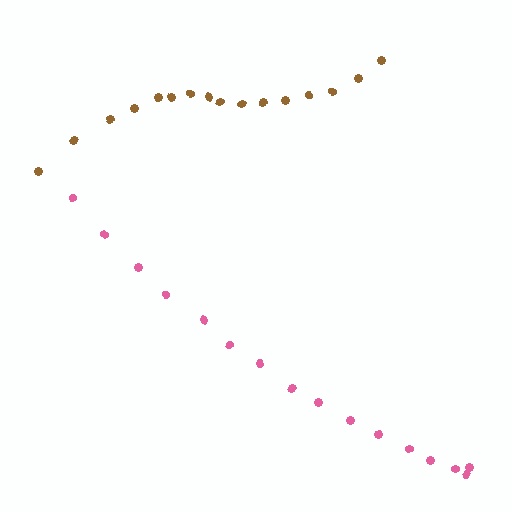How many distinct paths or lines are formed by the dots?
There are 2 distinct paths.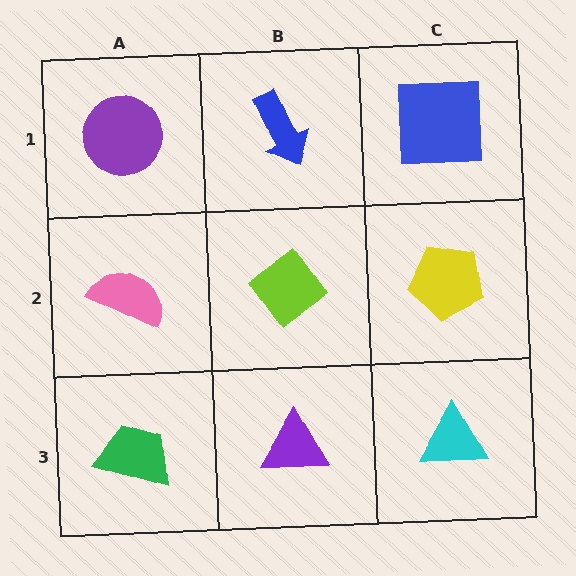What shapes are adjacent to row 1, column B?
A lime diamond (row 2, column B), a purple circle (row 1, column A), a blue square (row 1, column C).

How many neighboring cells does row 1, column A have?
2.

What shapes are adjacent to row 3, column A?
A pink semicircle (row 2, column A), a purple triangle (row 3, column B).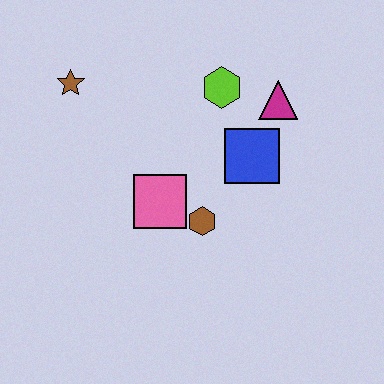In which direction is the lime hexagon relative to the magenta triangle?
The lime hexagon is to the left of the magenta triangle.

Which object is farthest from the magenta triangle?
The brown star is farthest from the magenta triangle.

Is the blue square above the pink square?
Yes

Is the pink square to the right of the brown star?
Yes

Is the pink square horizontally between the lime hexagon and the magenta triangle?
No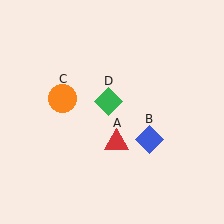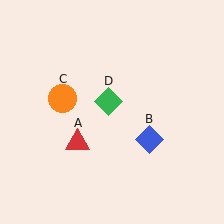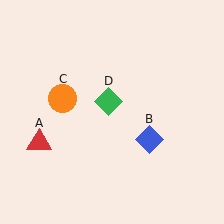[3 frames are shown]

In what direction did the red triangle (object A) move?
The red triangle (object A) moved left.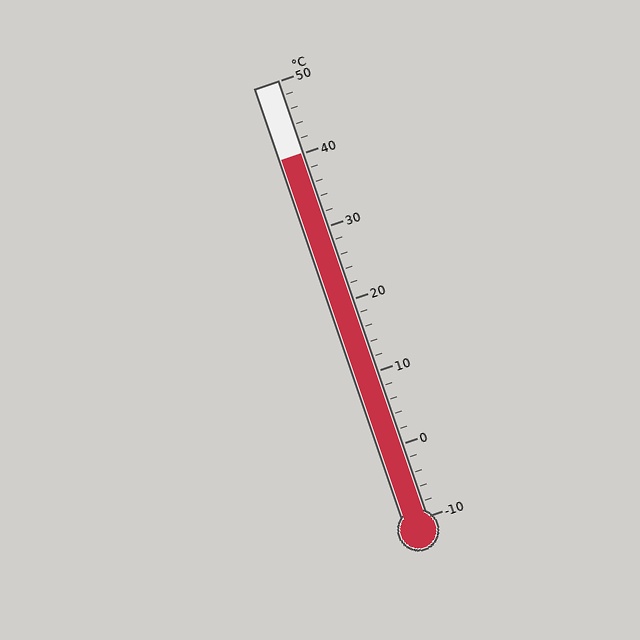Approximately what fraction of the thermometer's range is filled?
The thermometer is filled to approximately 85% of its range.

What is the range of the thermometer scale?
The thermometer scale ranges from -10°C to 50°C.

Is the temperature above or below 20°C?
The temperature is above 20°C.